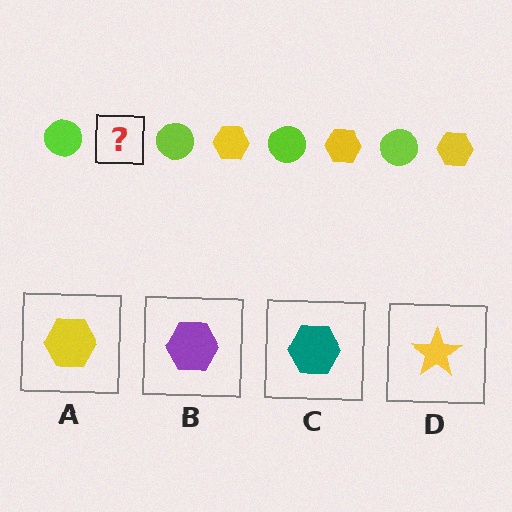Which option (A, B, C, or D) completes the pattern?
A.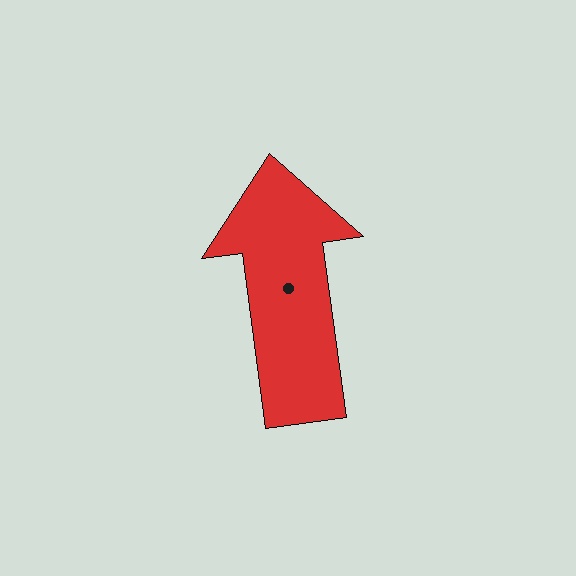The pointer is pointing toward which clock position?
Roughly 12 o'clock.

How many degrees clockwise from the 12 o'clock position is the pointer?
Approximately 352 degrees.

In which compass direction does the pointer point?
North.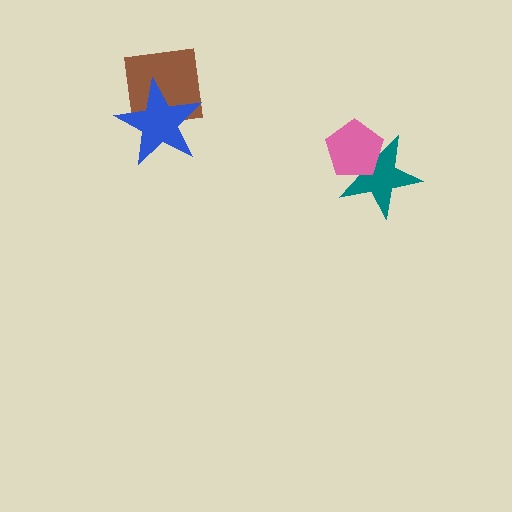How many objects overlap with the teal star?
1 object overlaps with the teal star.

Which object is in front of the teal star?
The pink pentagon is in front of the teal star.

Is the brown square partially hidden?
Yes, it is partially covered by another shape.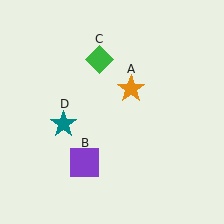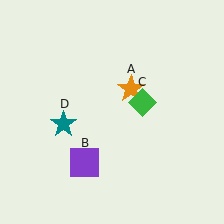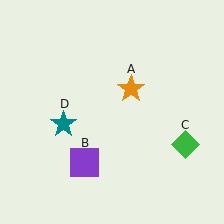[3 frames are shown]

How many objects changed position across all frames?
1 object changed position: green diamond (object C).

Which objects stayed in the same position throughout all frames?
Orange star (object A) and purple square (object B) and teal star (object D) remained stationary.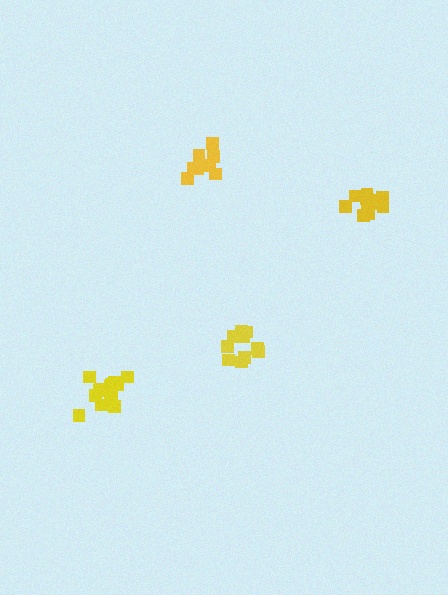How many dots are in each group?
Group 1: 10 dots, Group 2: 14 dots, Group 3: 14 dots, Group 4: 8 dots (46 total).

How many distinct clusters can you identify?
There are 4 distinct clusters.